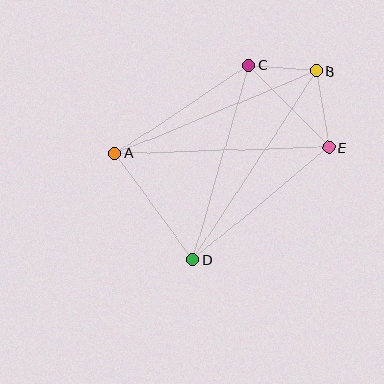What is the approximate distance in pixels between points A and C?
The distance between A and C is approximately 161 pixels.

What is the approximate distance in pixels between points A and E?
The distance between A and E is approximately 214 pixels.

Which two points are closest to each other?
Points B and C are closest to each other.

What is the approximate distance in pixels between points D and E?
The distance between D and E is approximately 176 pixels.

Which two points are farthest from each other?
Points B and D are farthest from each other.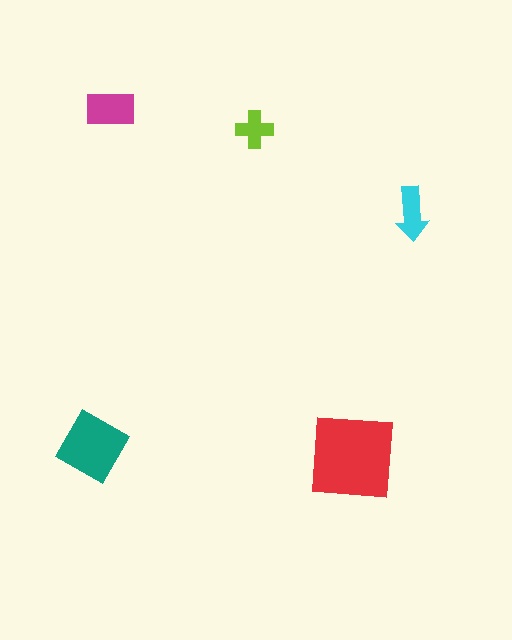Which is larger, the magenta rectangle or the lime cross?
The magenta rectangle.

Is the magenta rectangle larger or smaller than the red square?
Smaller.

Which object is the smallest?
The lime cross.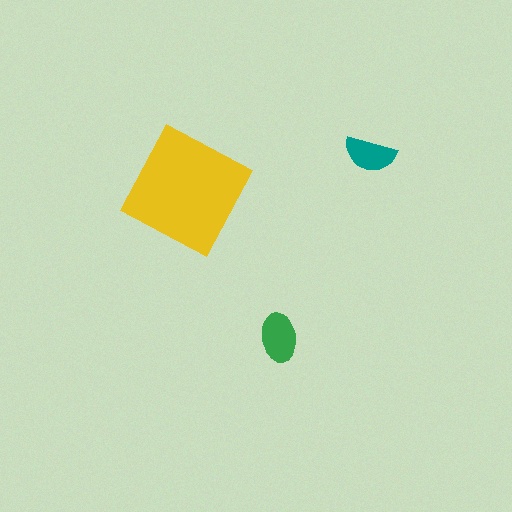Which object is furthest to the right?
The teal semicircle is rightmost.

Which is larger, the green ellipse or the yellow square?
The yellow square.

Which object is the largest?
The yellow square.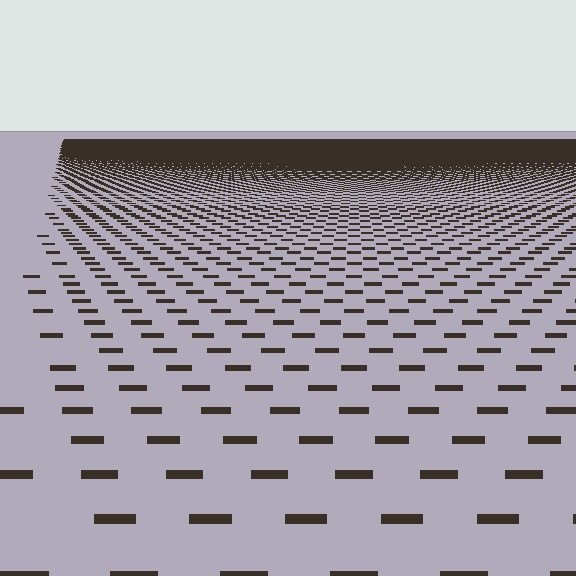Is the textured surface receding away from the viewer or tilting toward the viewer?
The surface is receding away from the viewer. Texture elements get smaller and denser toward the top.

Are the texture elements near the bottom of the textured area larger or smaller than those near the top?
Larger. Near the bottom, elements are closer to the viewer and appear at a bigger on-screen size.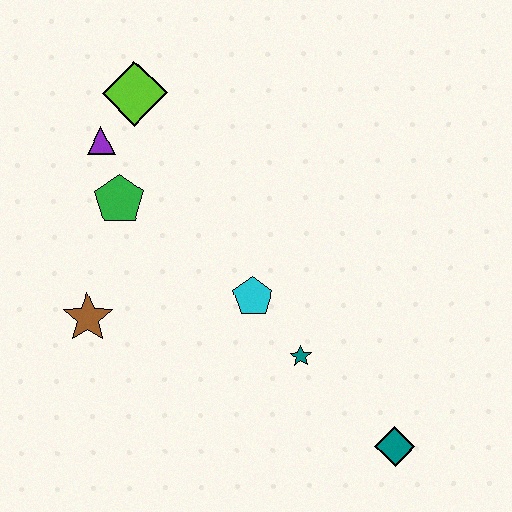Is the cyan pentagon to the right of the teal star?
No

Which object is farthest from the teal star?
The lime diamond is farthest from the teal star.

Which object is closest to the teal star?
The cyan pentagon is closest to the teal star.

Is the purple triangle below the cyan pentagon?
No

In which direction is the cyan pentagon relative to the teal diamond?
The cyan pentagon is above the teal diamond.